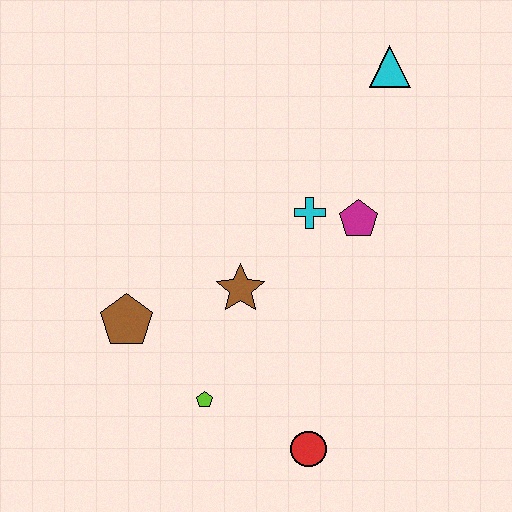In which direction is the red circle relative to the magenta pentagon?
The red circle is below the magenta pentagon.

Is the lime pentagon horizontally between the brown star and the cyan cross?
No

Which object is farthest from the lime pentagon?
The cyan triangle is farthest from the lime pentagon.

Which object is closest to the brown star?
The cyan cross is closest to the brown star.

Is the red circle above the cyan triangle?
No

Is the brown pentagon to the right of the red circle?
No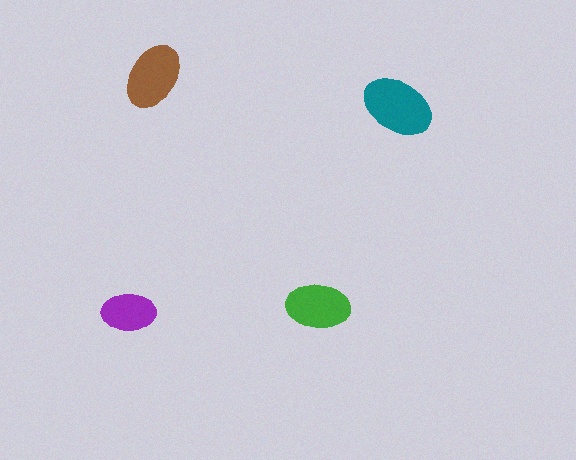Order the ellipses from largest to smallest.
the teal one, the brown one, the green one, the purple one.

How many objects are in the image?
There are 4 objects in the image.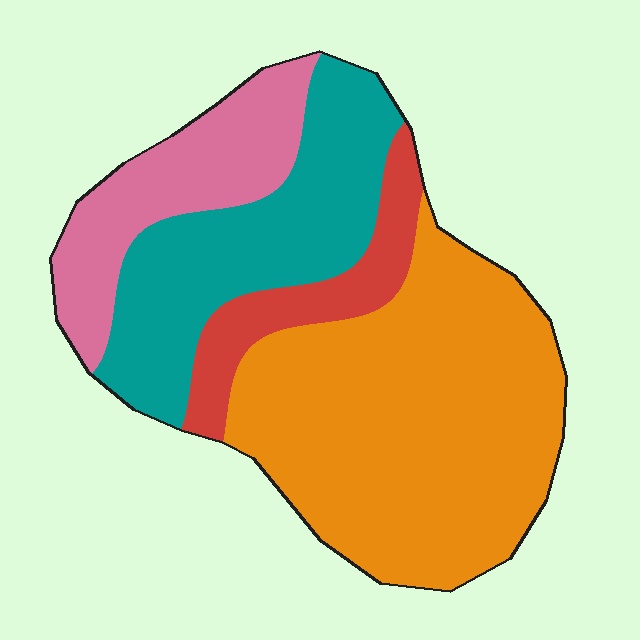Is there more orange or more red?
Orange.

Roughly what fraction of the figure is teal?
Teal takes up about one quarter (1/4) of the figure.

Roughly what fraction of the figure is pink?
Pink covers 17% of the figure.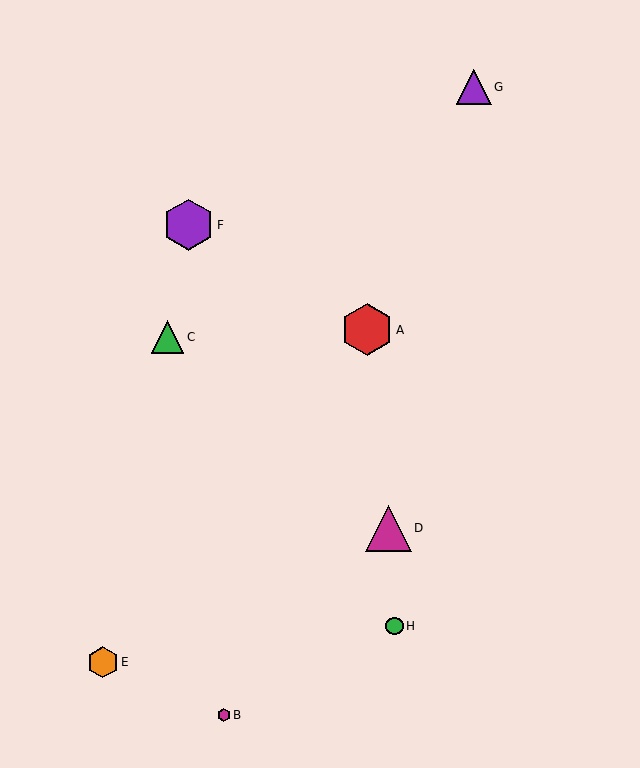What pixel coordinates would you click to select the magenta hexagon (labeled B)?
Click at (224, 715) to select the magenta hexagon B.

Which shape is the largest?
The red hexagon (labeled A) is the largest.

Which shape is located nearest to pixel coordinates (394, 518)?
The magenta triangle (labeled D) at (388, 528) is nearest to that location.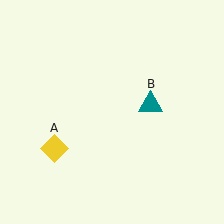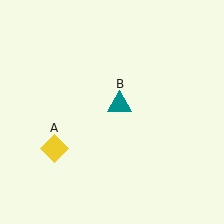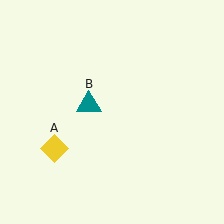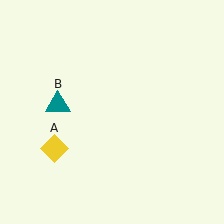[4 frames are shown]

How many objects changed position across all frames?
1 object changed position: teal triangle (object B).